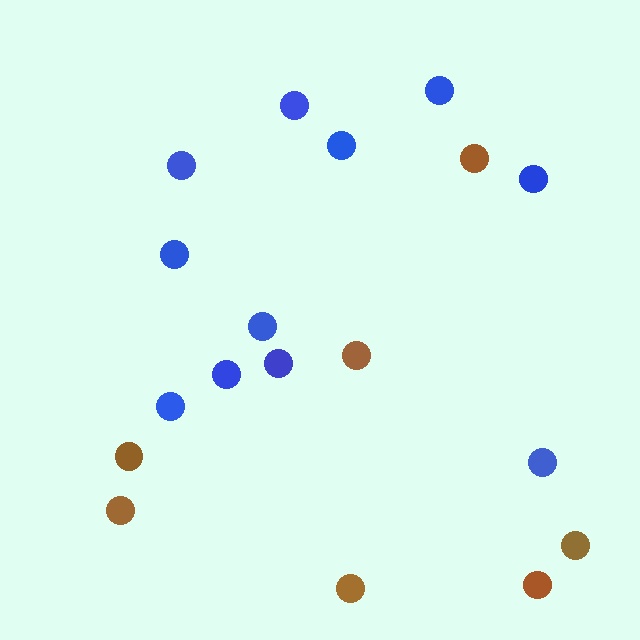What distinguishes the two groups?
There are 2 groups: one group of brown circles (7) and one group of blue circles (11).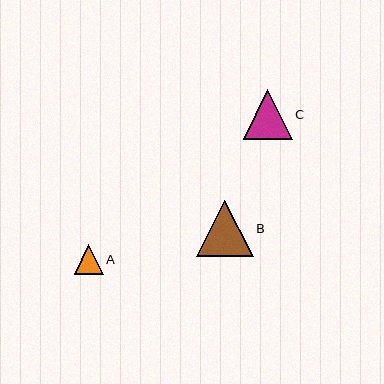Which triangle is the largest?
Triangle B is the largest with a size of approximately 57 pixels.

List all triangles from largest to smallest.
From largest to smallest: B, C, A.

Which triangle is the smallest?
Triangle A is the smallest with a size of approximately 29 pixels.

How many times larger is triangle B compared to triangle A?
Triangle B is approximately 1.9 times the size of triangle A.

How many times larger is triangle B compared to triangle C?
Triangle B is approximately 1.2 times the size of triangle C.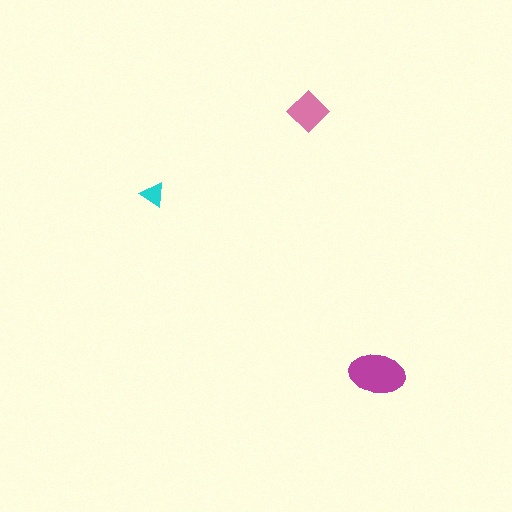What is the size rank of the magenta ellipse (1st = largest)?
1st.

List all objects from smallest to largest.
The cyan triangle, the pink diamond, the magenta ellipse.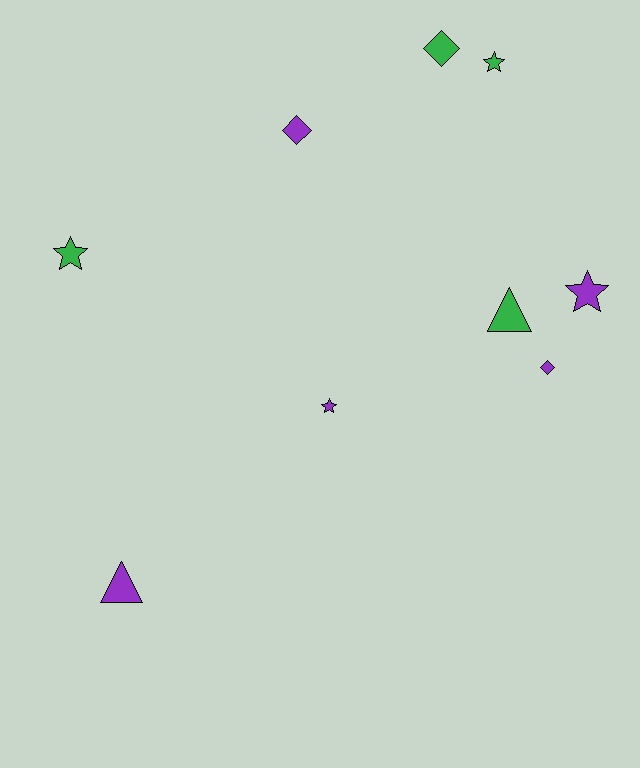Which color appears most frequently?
Purple, with 5 objects.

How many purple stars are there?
There are 2 purple stars.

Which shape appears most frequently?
Star, with 4 objects.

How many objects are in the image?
There are 9 objects.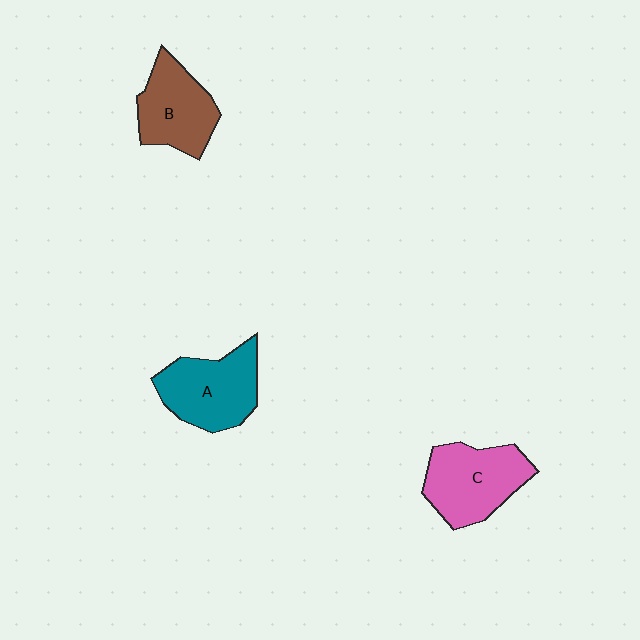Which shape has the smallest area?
Shape B (brown).